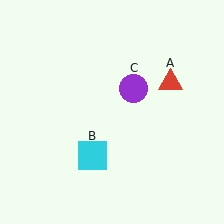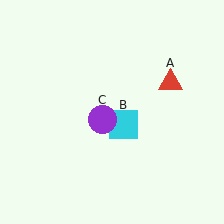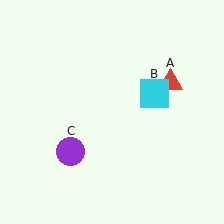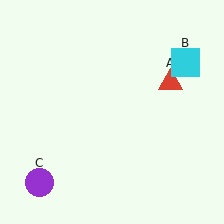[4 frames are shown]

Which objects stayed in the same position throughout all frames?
Red triangle (object A) remained stationary.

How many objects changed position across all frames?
2 objects changed position: cyan square (object B), purple circle (object C).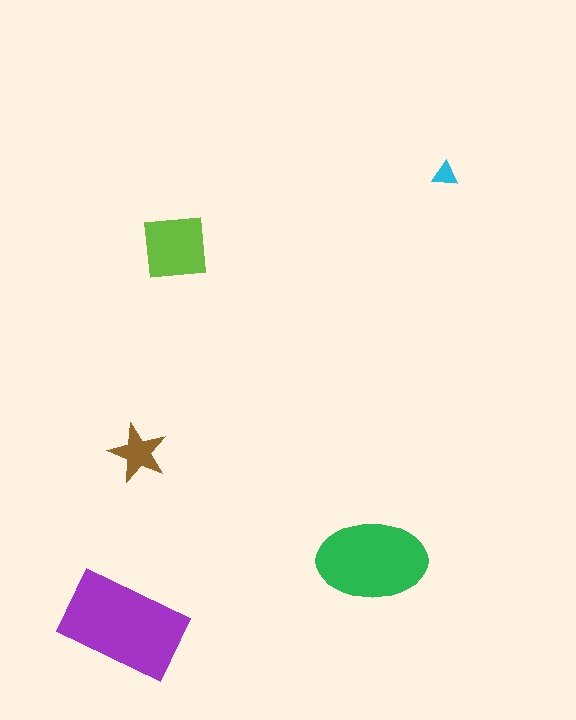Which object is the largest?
The purple rectangle.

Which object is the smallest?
The cyan triangle.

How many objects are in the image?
There are 5 objects in the image.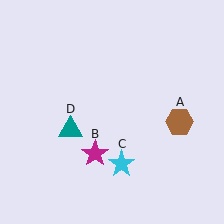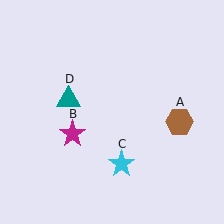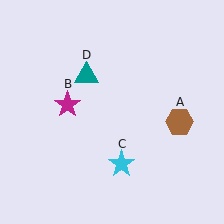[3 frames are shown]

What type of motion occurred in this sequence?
The magenta star (object B), teal triangle (object D) rotated clockwise around the center of the scene.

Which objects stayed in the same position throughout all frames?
Brown hexagon (object A) and cyan star (object C) remained stationary.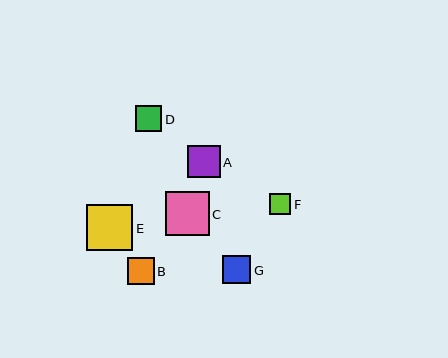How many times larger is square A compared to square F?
Square A is approximately 1.5 times the size of square F.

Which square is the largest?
Square E is the largest with a size of approximately 46 pixels.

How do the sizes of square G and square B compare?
Square G and square B are approximately the same size.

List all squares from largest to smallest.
From largest to smallest: E, C, A, G, D, B, F.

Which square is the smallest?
Square F is the smallest with a size of approximately 22 pixels.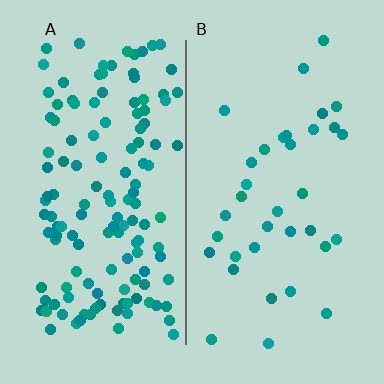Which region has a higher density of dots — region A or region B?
A (the left).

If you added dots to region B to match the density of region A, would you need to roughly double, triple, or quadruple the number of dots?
Approximately quadruple.